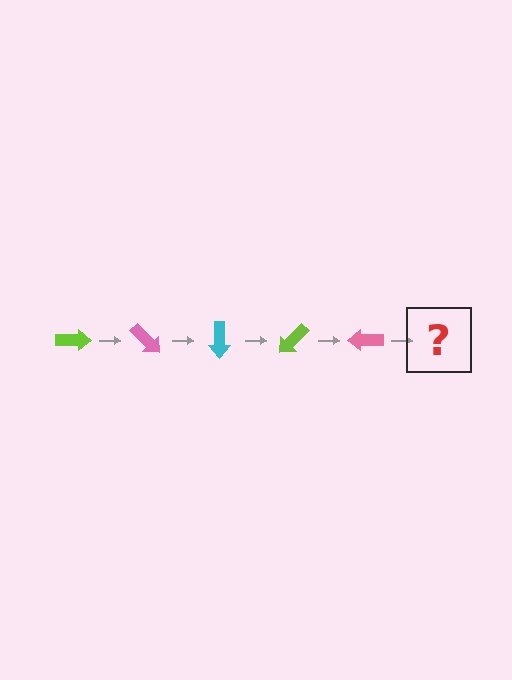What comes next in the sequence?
The next element should be a cyan arrow, rotated 225 degrees from the start.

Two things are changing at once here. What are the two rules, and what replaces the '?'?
The two rules are that it rotates 45 degrees each step and the color cycles through lime, pink, and cyan. The '?' should be a cyan arrow, rotated 225 degrees from the start.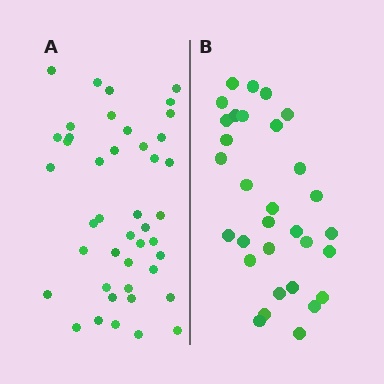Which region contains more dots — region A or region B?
Region A (the left region) has more dots.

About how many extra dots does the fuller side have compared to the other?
Region A has roughly 12 or so more dots than region B.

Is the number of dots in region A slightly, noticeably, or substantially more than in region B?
Region A has noticeably more, but not dramatically so. The ratio is roughly 1.4 to 1.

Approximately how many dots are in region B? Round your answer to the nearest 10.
About 30 dots. (The exact count is 31, which rounds to 30.)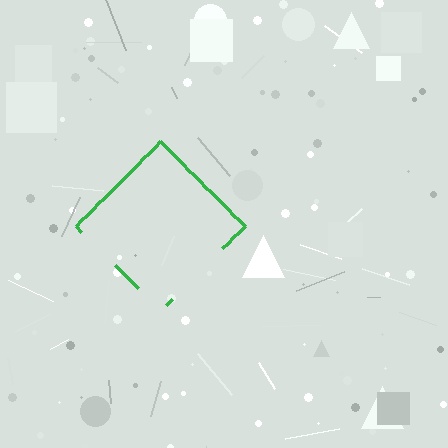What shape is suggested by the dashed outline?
The dashed outline suggests a diamond.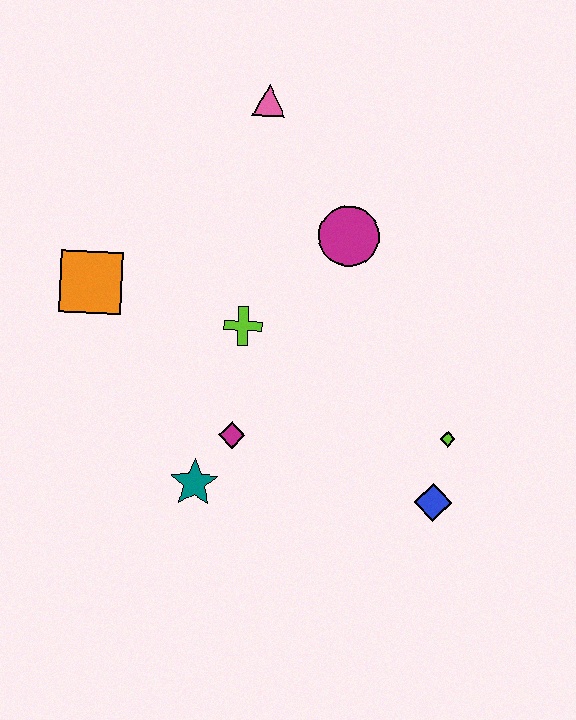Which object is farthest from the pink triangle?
The blue diamond is farthest from the pink triangle.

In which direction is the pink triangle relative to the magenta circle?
The pink triangle is above the magenta circle.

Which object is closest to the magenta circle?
The lime cross is closest to the magenta circle.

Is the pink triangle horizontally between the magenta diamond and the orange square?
No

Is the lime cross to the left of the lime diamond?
Yes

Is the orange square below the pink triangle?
Yes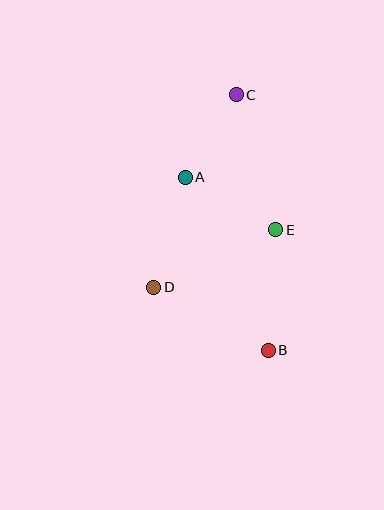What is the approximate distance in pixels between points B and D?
The distance between B and D is approximately 131 pixels.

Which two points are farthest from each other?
Points B and C are farthest from each other.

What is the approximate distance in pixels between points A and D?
The distance between A and D is approximately 115 pixels.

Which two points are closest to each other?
Points A and C are closest to each other.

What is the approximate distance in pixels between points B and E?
The distance between B and E is approximately 121 pixels.